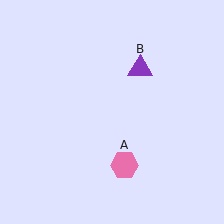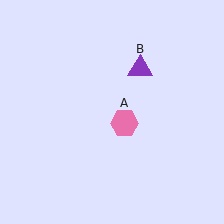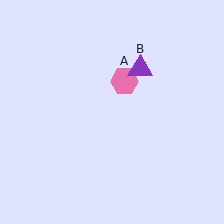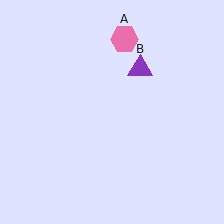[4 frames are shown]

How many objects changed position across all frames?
1 object changed position: pink hexagon (object A).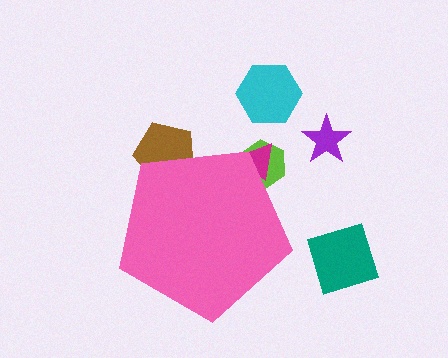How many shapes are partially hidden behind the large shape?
3 shapes are partially hidden.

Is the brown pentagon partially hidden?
Yes, the brown pentagon is partially hidden behind the pink pentagon.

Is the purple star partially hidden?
No, the purple star is fully visible.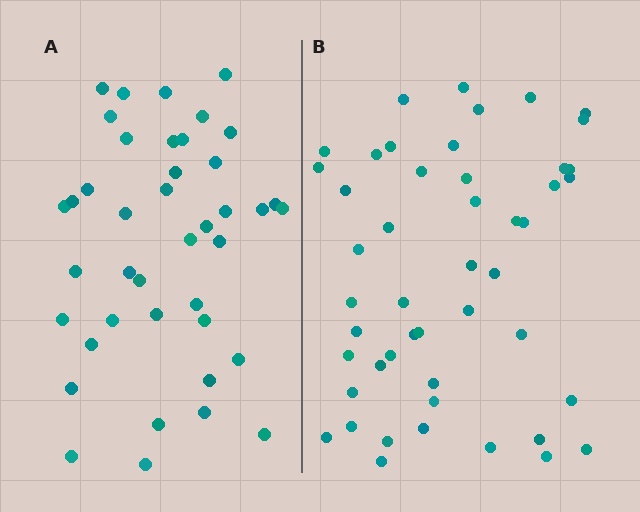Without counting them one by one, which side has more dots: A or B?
Region B (the right region) has more dots.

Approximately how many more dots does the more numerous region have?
Region B has roughly 8 or so more dots than region A.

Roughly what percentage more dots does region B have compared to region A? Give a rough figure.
About 15% more.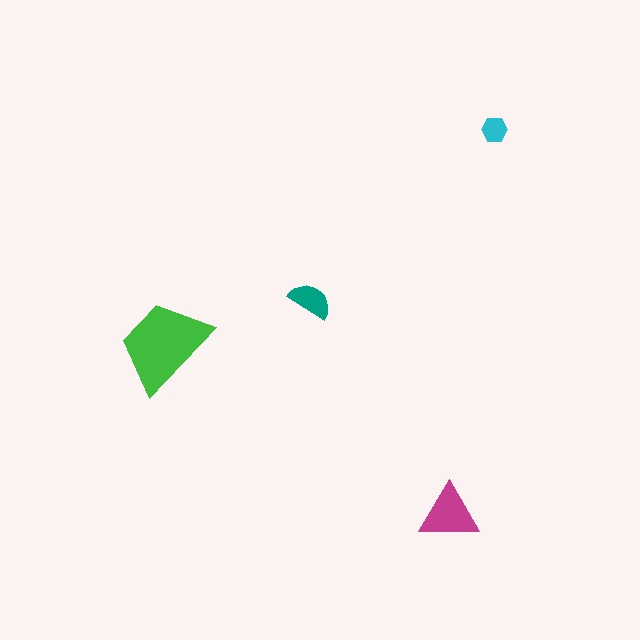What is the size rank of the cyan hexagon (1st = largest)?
4th.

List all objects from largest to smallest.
The green trapezoid, the magenta triangle, the teal semicircle, the cyan hexagon.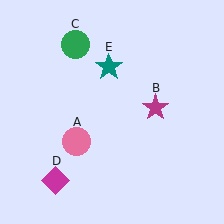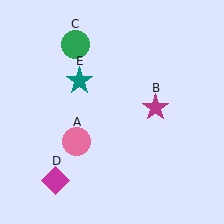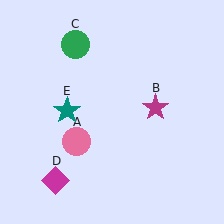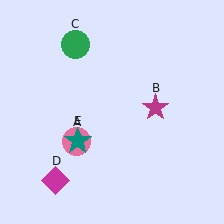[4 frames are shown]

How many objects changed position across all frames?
1 object changed position: teal star (object E).